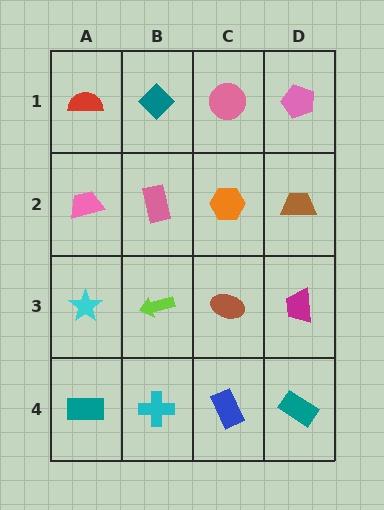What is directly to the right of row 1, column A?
A teal diamond.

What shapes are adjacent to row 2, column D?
A pink pentagon (row 1, column D), a magenta trapezoid (row 3, column D), an orange hexagon (row 2, column C).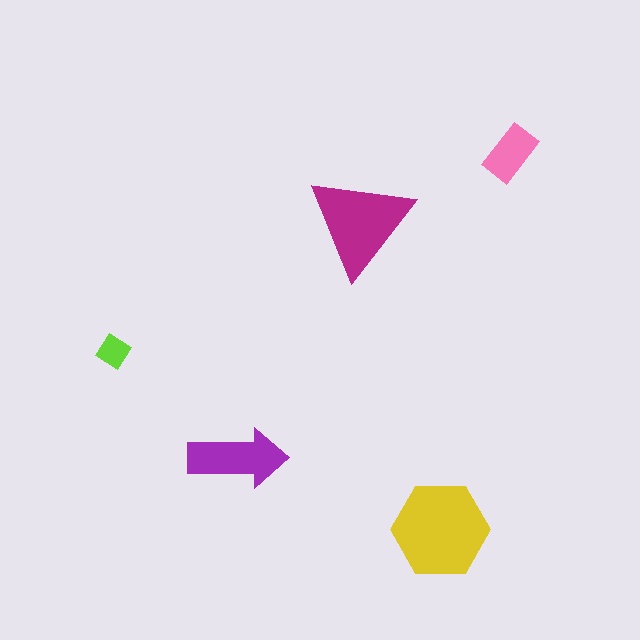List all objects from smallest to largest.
The lime diamond, the pink rectangle, the purple arrow, the magenta triangle, the yellow hexagon.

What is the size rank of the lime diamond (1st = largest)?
5th.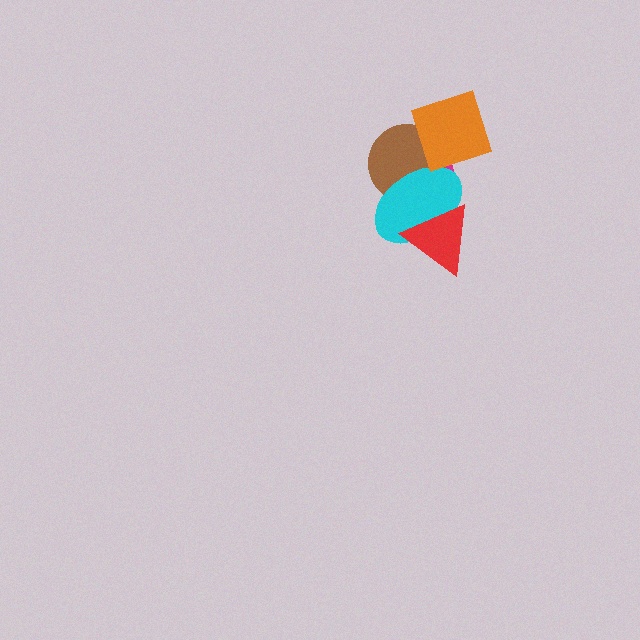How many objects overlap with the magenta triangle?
3 objects overlap with the magenta triangle.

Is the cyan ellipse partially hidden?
Yes, it is partially covered by another shape.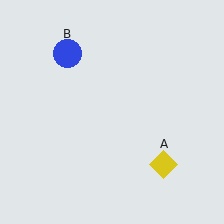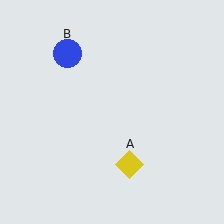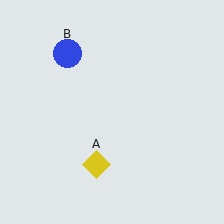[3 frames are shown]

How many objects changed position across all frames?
1 object changed position: yellow diamond (object A).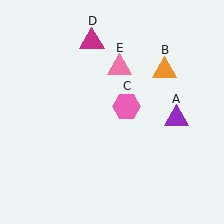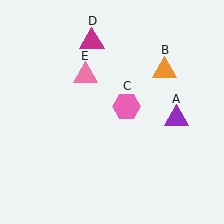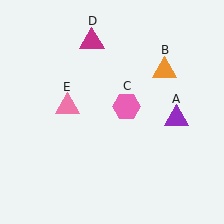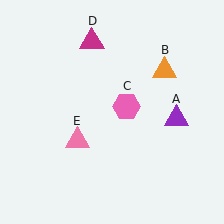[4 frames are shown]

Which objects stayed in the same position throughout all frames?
Purple triangle (object A) and orange triangle (object B) and pink hexagon (object C) and magenta triangle (object D) remained stationary.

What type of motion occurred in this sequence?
The pink triangle (object E) rotated counterclockwise around the center of the scene.